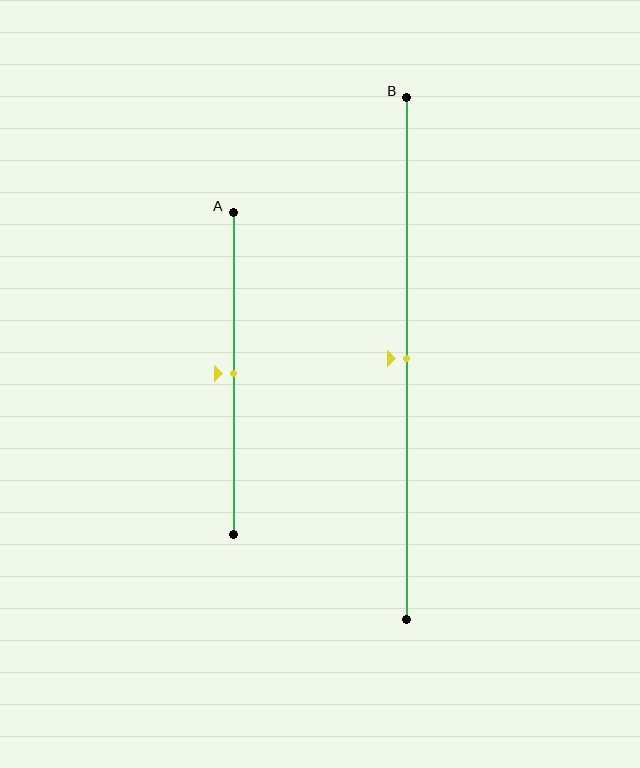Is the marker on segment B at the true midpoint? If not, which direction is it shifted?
Yes, the marker on segment B is at the true midpoint.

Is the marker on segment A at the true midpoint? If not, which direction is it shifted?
Yes, the marker on segment A is at the true midpoint.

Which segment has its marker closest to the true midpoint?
Segment A has its marker closest to the true midpoint.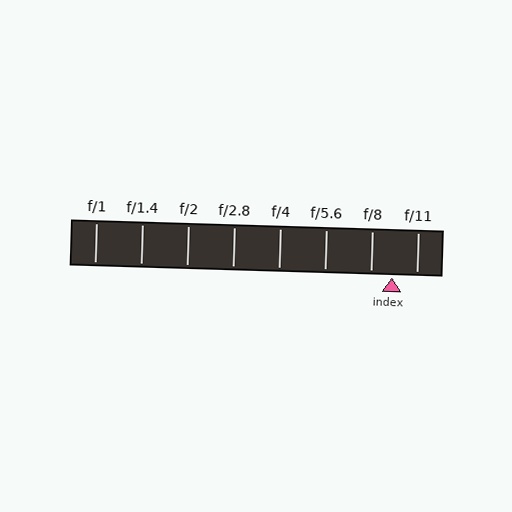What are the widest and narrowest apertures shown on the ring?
The widest aperture shown is f/1 and the narrowest is f/11.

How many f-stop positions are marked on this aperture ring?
There are 8 f-stop positions marked.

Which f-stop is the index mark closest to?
The index mark is closest to f/8.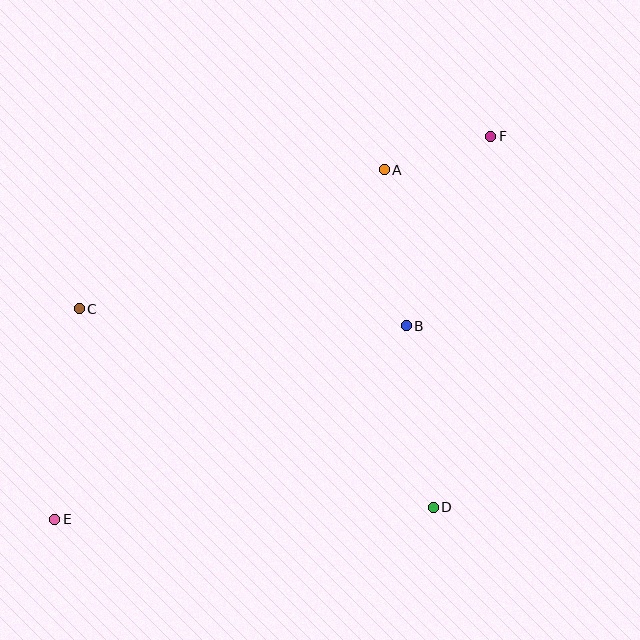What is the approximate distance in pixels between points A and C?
The distance between A and C is approximately 335 pixels.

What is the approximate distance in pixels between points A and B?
The distance between A and B is approximately 157 pixels.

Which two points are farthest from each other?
Points E and F are farthest from each other.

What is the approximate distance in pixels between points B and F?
The distance between B and F is approximately 207 pixels.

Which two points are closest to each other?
Points A and F are closest to each other.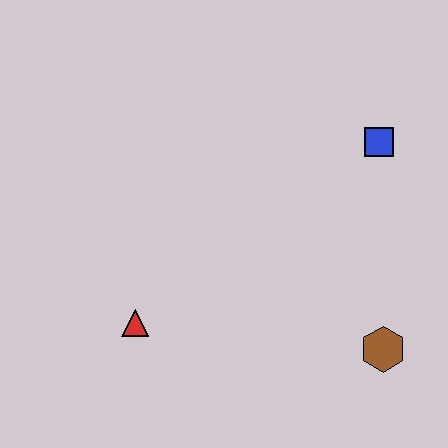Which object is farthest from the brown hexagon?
The red triangle is farthest from the brown hexagon.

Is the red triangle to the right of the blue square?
No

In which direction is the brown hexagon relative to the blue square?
The brown hexagon is below the blue square.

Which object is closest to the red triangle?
The brown hexagon is closest to the red triangle.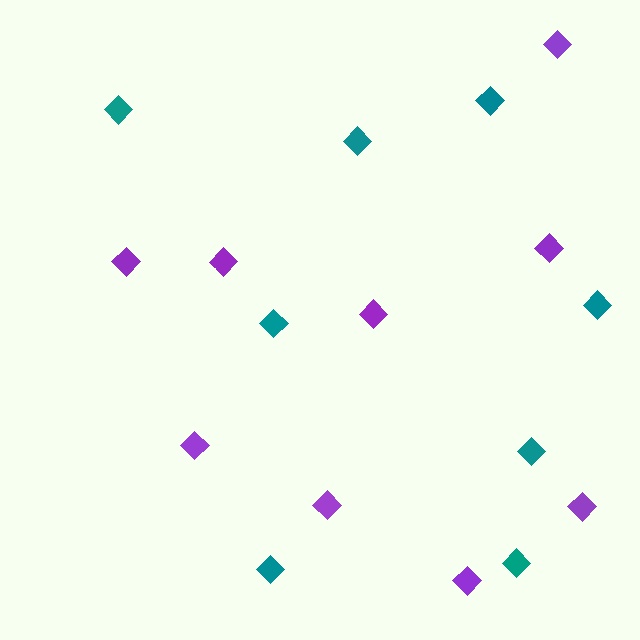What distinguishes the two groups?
There are 2 groups: one group of purple diamonds (9) and one group of teal diamonds (8).